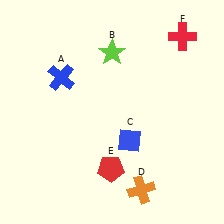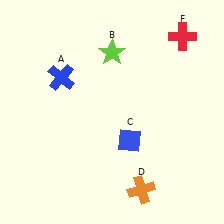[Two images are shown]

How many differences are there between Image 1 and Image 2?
There is 1 difference between the two images.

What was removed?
The red pentagon (E) was removed in Image 2.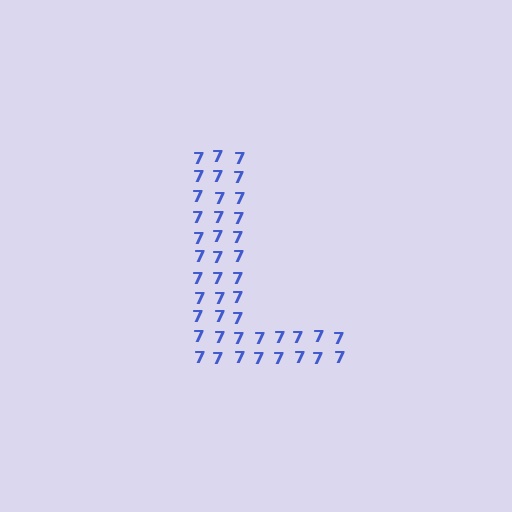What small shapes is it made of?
It is made of small digit 7's.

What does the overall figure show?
The overall figure shows the letter L.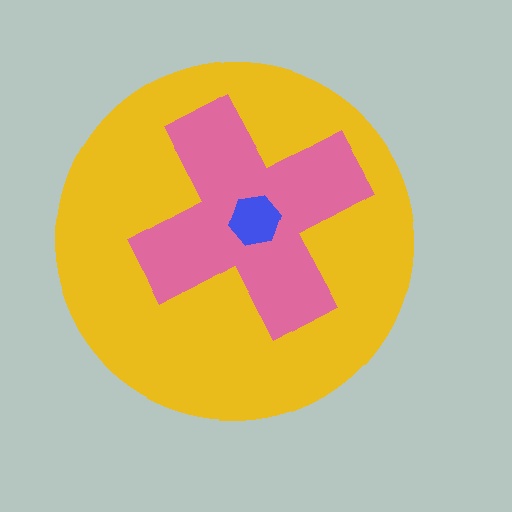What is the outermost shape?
The yellow circle.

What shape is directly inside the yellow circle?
The pink cross.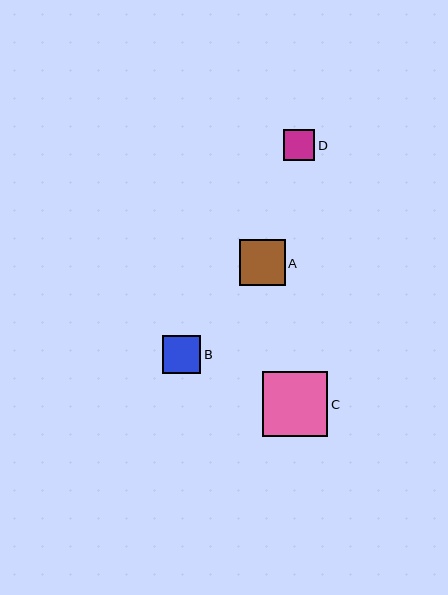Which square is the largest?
Square C is the largest with a size of approximately 65 pixels.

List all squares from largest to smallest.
From largest to smallest: C, A, B, D.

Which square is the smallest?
Square D is the smallest with a size of approximately 31 pixels.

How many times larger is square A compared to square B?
Square A is approximately 1.2 times the size of square B.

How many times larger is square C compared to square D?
Square C is approximately 2.1 times the size of square D.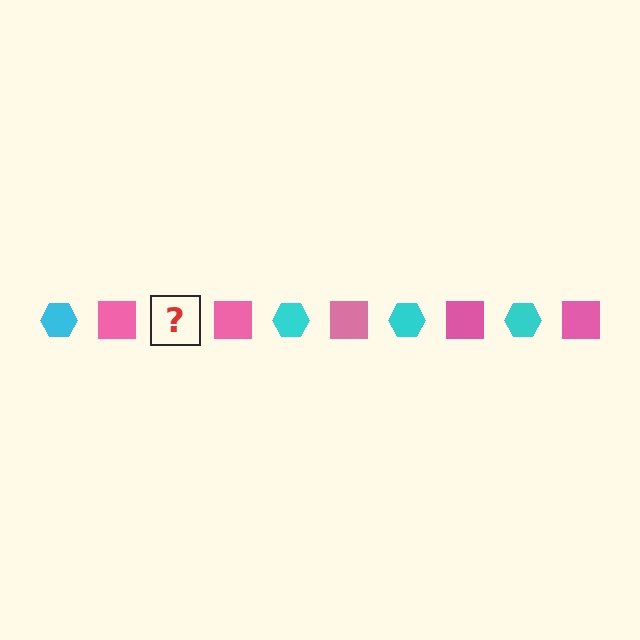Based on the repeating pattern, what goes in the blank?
The blank should be a cyan hexagon.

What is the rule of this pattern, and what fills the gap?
The rule is that the pattern alternates between cyan hexagon and pink square. The gap should be filled with a cyan hexagon.